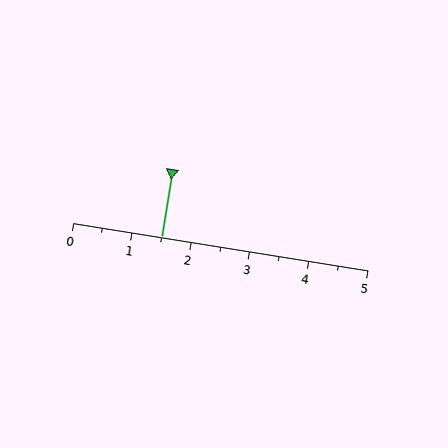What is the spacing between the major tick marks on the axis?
The major ticks are spaced 1 apart.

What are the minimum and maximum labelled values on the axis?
The axis runs from 0 to 5.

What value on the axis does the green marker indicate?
The marker indicates approximately 1.5.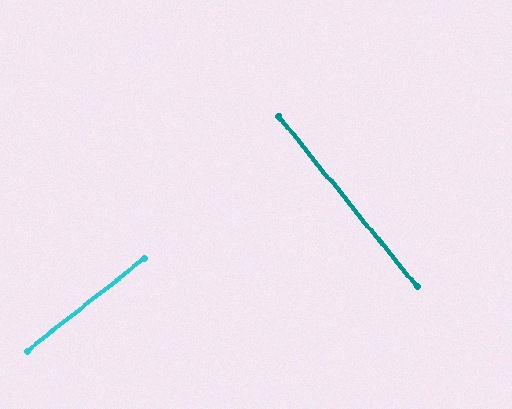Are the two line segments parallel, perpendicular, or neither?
Perpendicular — they meet at approximately 89°.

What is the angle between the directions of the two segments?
Approximately 89 degrees.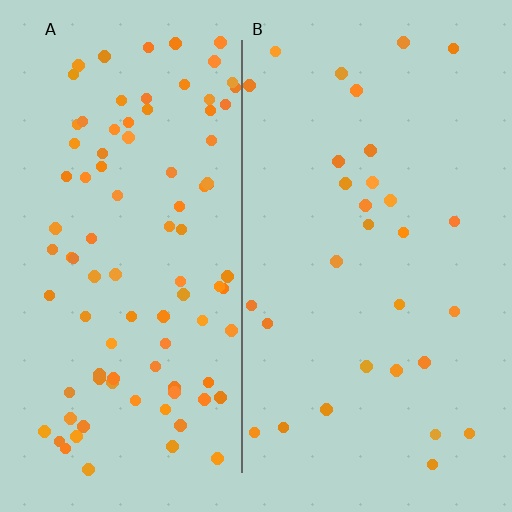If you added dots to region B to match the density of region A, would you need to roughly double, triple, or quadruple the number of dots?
Approximately triple.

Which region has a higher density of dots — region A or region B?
A (the left).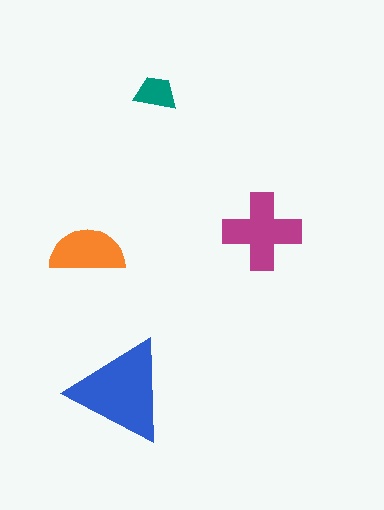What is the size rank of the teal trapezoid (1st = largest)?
4th.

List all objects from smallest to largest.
The teal trapezoid, the orange semicircle, the magenta cross, the blue triangle.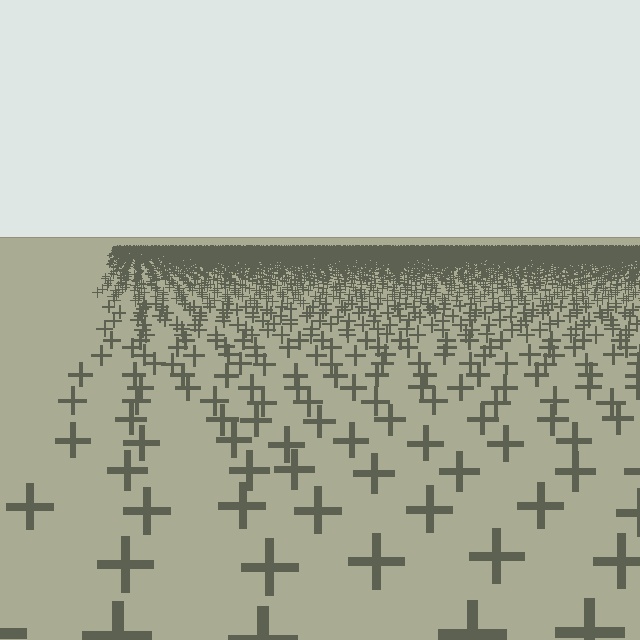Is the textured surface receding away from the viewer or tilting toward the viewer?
The surface is receding away from the viewer. Texture elements get smaller and denser toward the top.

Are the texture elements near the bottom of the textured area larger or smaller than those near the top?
Larger. Near the bottom, elements are closer to the viewer and appear at a bigger on-screen size.